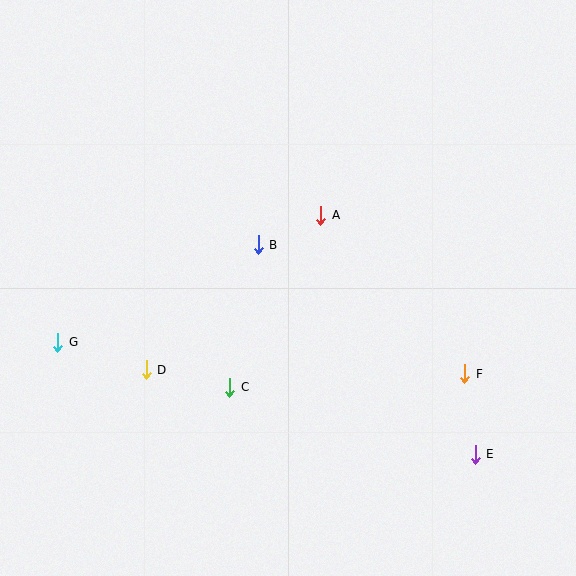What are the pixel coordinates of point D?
Point D is at (146, 370).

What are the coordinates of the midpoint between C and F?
The midpoint between C and F is at (347, 380).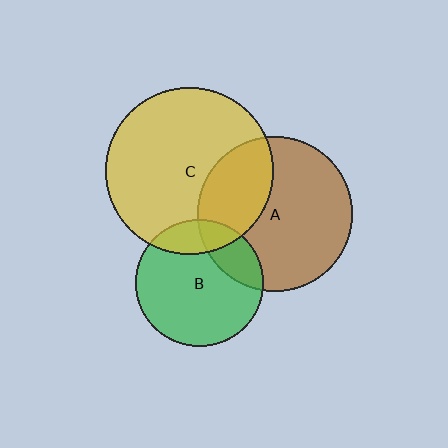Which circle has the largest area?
Circle C (yellow).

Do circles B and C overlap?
Yes.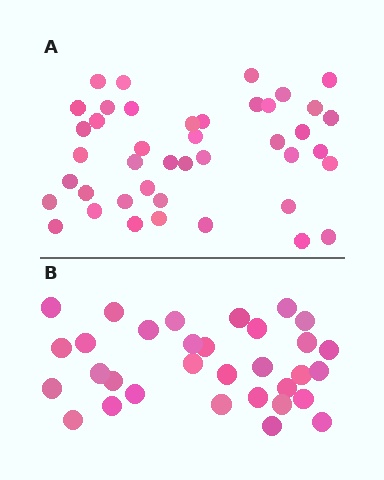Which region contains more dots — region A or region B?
Region A (the top region) has more dots.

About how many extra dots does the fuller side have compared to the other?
Region A has roughly 10 or so more dots than region B.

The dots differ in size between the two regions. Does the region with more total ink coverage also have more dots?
No. Region B has more total ink coverage because its dots are larger, but region A actually contains more individual dots. Total area can be misleading — the number of items is what matters here.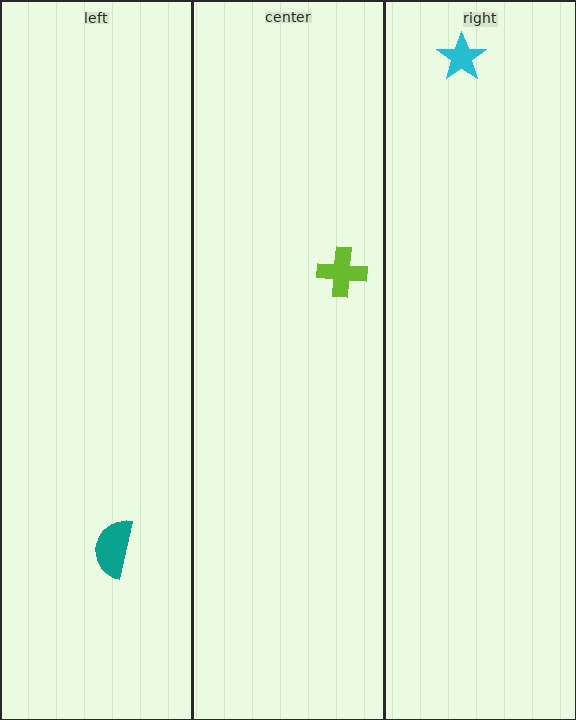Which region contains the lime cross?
The center region.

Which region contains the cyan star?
The right region.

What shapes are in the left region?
The teal semicircle.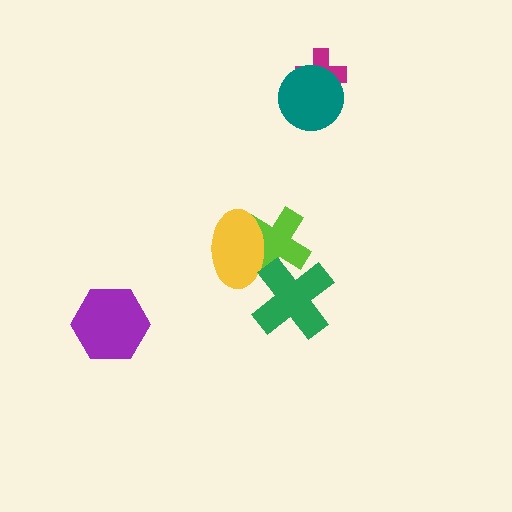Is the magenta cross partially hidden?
Yes, it is partially covered by another shape.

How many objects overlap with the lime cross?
2 objects overlap with the lime cross.